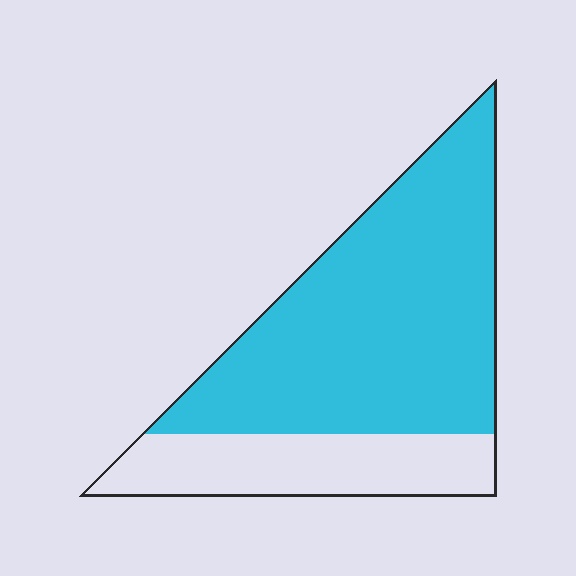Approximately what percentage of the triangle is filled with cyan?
Approximately 70%.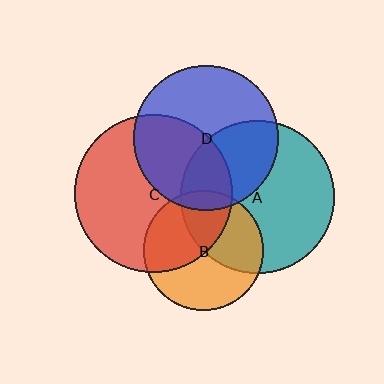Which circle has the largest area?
Circle C (red).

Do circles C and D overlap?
Yes.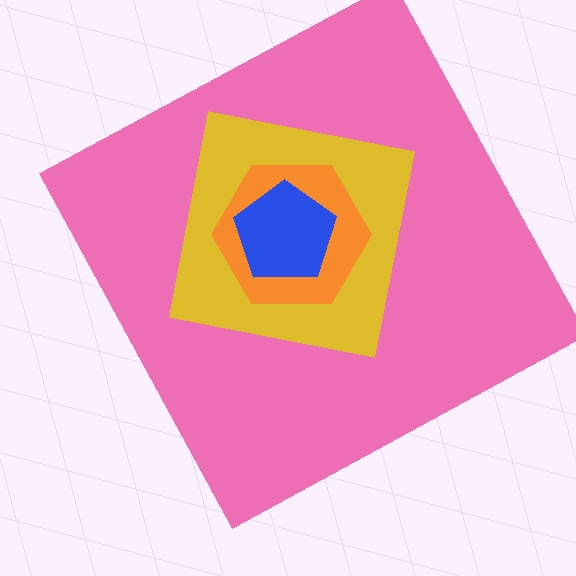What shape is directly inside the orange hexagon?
The blue pentagon.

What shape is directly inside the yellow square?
The orange hexagon.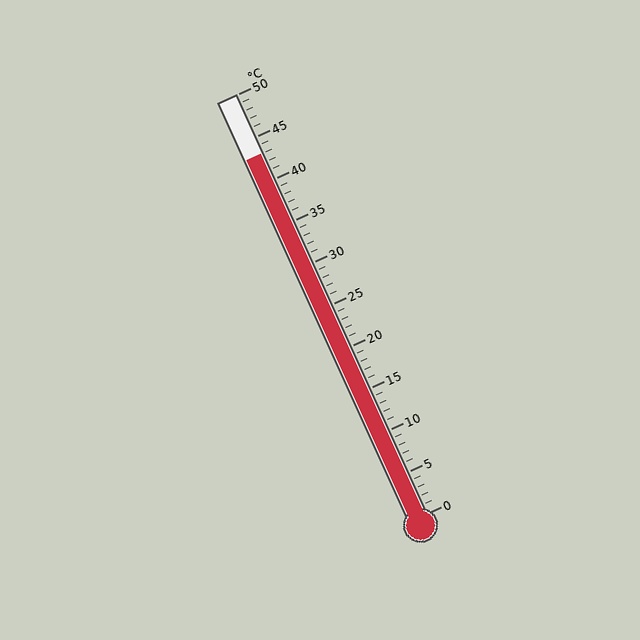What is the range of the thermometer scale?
The thermometer scale ranges from 0°C to 50°C.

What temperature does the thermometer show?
The thermometer shows approximately 43°C.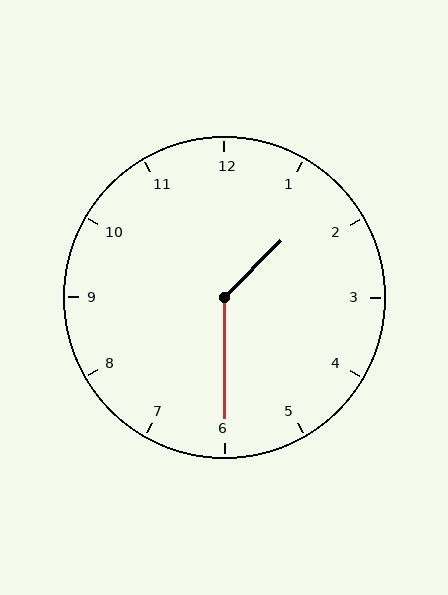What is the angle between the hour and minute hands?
Approximately 135 degrees.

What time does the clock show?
1:30.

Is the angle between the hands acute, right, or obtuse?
It is obtuse.